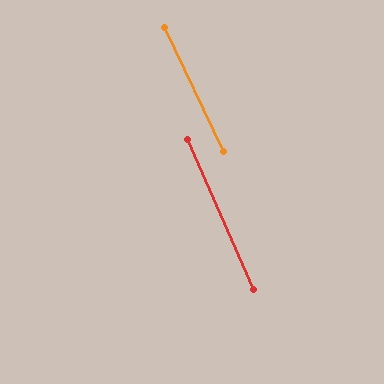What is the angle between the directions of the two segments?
Approximately 2 degrees.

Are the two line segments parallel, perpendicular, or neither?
Parallel — their directions differ by only 1.7°.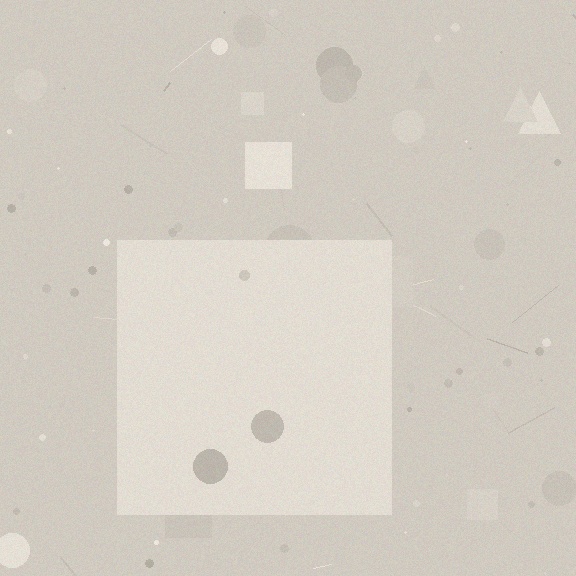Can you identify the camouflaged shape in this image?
The camouflaged shape is a square.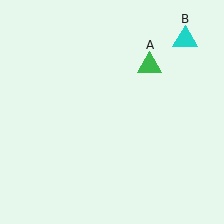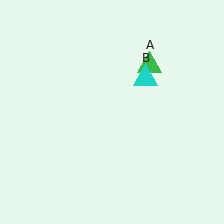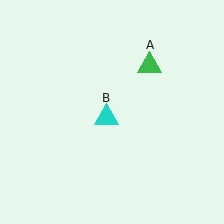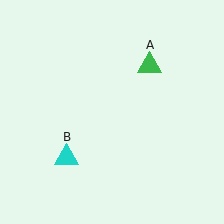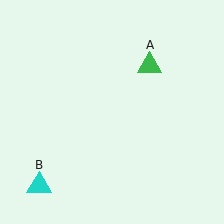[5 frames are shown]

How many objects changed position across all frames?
1 object changed position: cyan triangle (object B).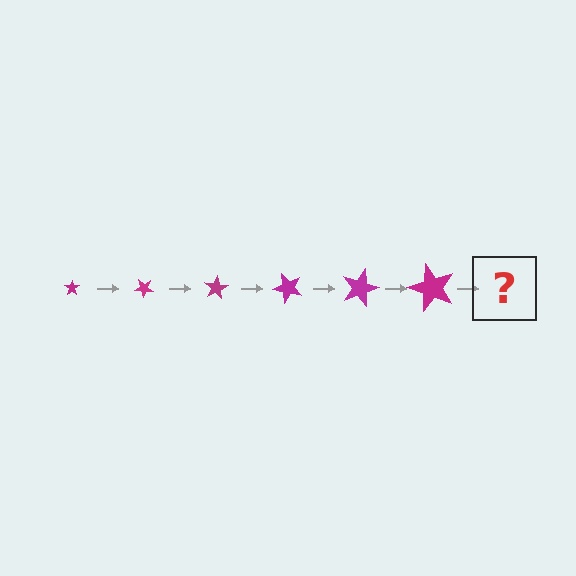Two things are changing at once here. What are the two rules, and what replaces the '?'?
The two rules are that the star grows larger each step and it rotates 40 degrees each step. The '?' should be a star, larger than the previous one and rotated 240 degrees from the start.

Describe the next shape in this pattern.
It should be a star, larger than the previous one and rotated 240 degrees from the start.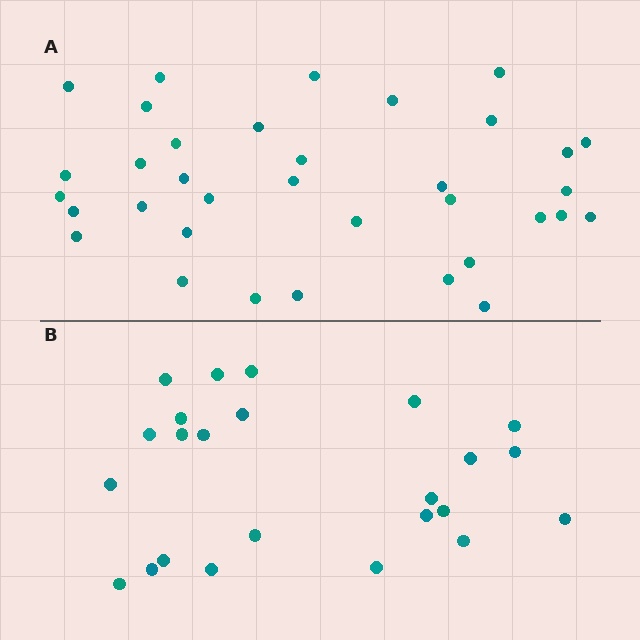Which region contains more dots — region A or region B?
Region A (the top region) has more dots.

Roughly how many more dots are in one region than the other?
Region A has roughly 12 or so more dots than region B.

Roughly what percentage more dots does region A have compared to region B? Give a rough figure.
About 45% more.